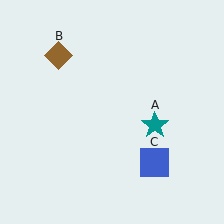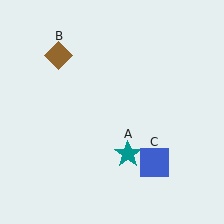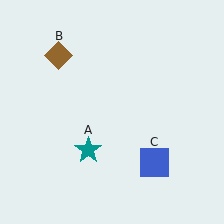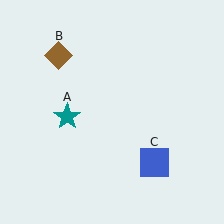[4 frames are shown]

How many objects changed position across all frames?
1 object changed position: teal star (object A).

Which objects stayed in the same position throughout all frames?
Brown diamond (object B) and blue square (object C) remained stationary.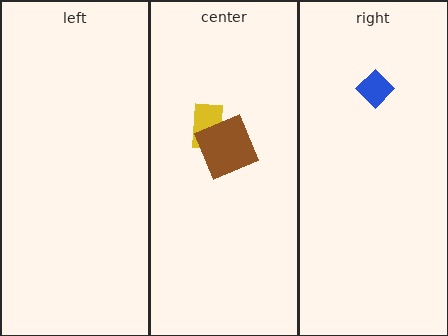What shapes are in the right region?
The blue diamond.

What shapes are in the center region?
The yellow rectangle, the brown square.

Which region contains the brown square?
The center region.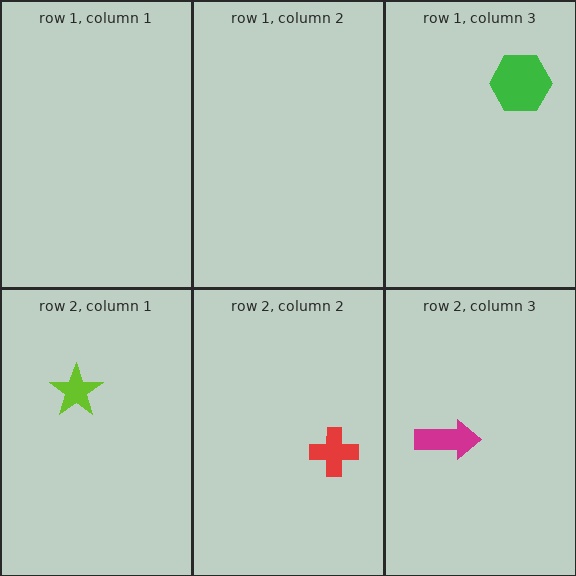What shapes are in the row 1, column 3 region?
The green hexagon.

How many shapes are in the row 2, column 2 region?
1.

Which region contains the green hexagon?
The row 1, column 3 region.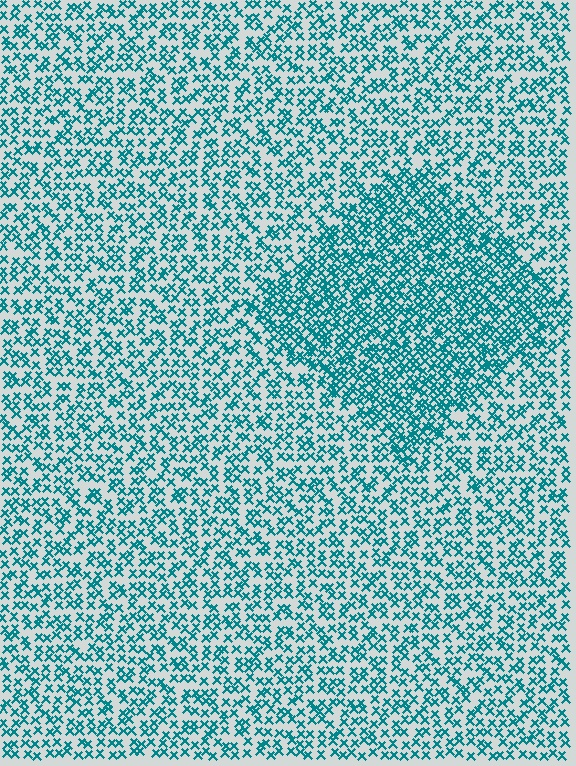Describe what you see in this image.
The image contains small teal elements arranged at two different densities. A diamond-shaped region is visible where the elements are more densely packed than the surrounding area.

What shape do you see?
I see a diamond.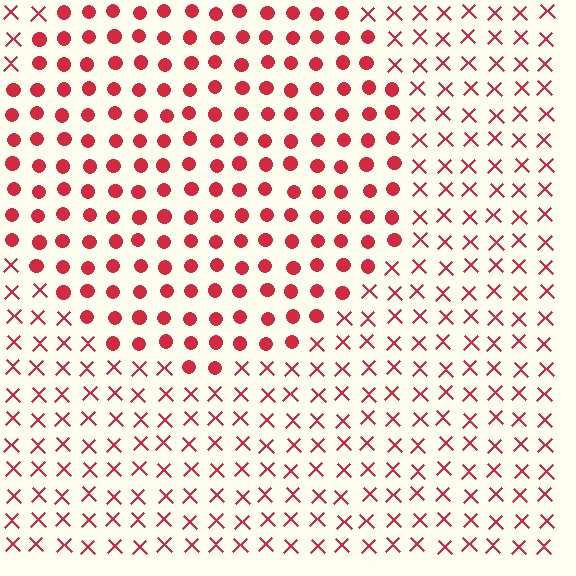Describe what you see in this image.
The image is filled with small red elements arranged in a uniform grid. A circle-shaped region contains circles, while the surrounding area contains X marks. The boundary is defined purely by the change in element shape.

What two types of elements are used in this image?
The image uses circles inside the circle region and X marks outside it.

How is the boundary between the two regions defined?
The boundary is defined by a change in element shape: circles inside vs. X marks outside. All elements share the same color and spacing.